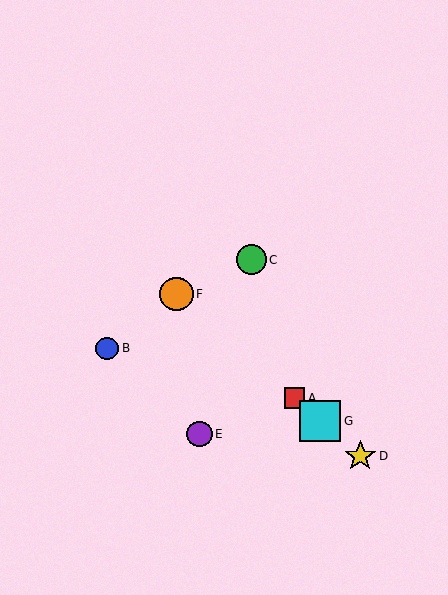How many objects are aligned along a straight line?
4 objects (A, D, F, G) are aligned along a straight line.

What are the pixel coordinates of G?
Object G is at (320, 421).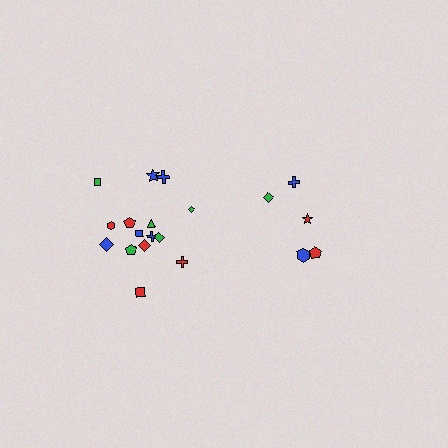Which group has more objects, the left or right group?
The left group.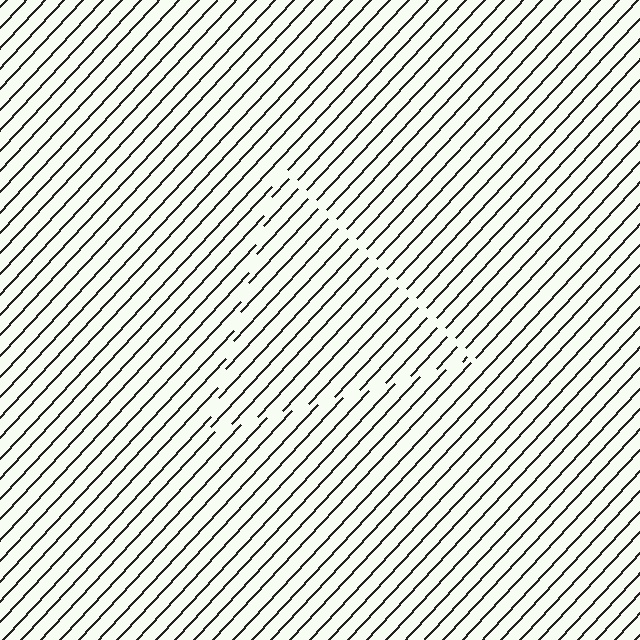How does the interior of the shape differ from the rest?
The interior of the shape contains the same grating, shifted by half a period — the contour is defined by the phase discontinuity where line-ends from the inner and outer gratings abut.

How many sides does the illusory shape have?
3 sides — the line-ends trace a triangle.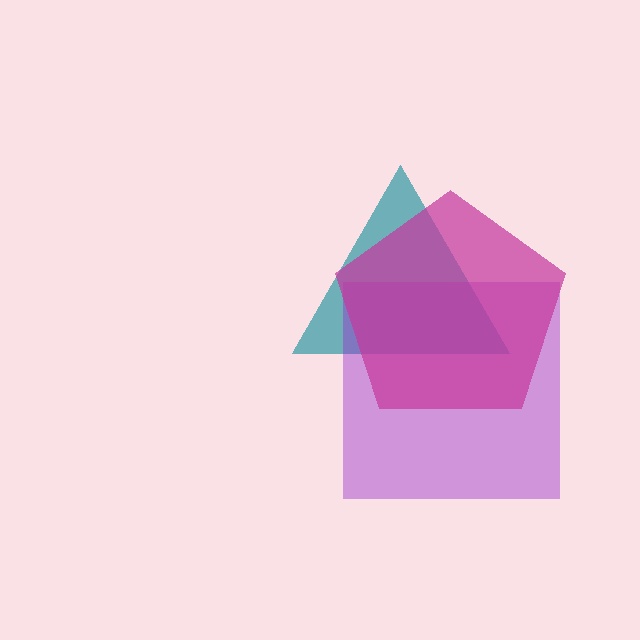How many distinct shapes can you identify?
There are 3 distinct shapes: a teal triangle, a purple square, a magenta pentagon.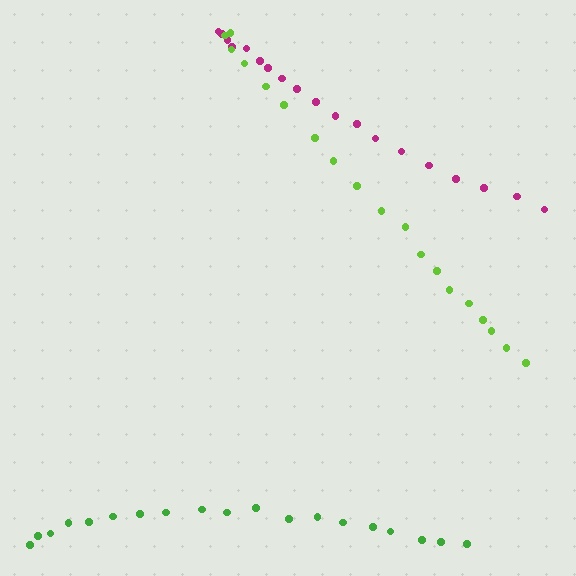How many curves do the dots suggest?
There are 3 distinct paths.